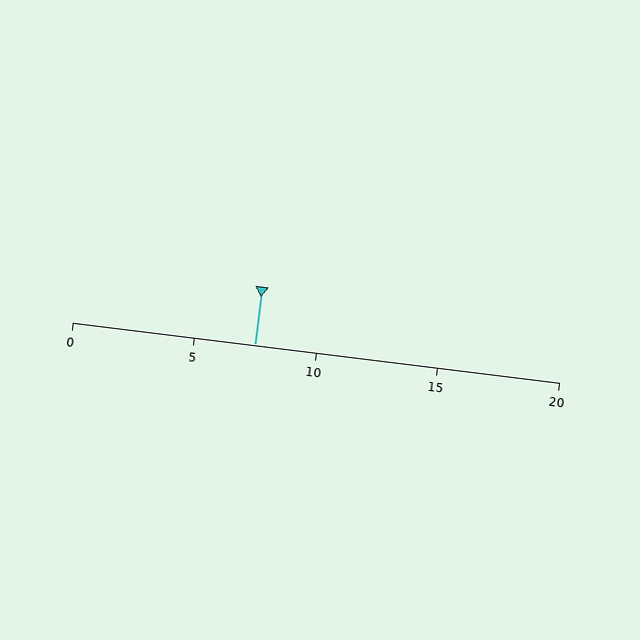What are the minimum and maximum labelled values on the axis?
The axis runs from 0 to 20.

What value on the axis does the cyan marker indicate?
The marker indicates approximately 7.5.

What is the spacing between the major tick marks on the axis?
The major ticks are spaced 5 apart.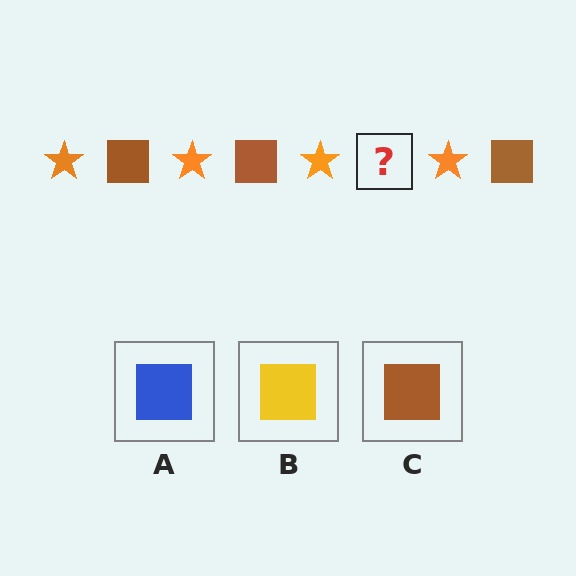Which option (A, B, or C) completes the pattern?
C.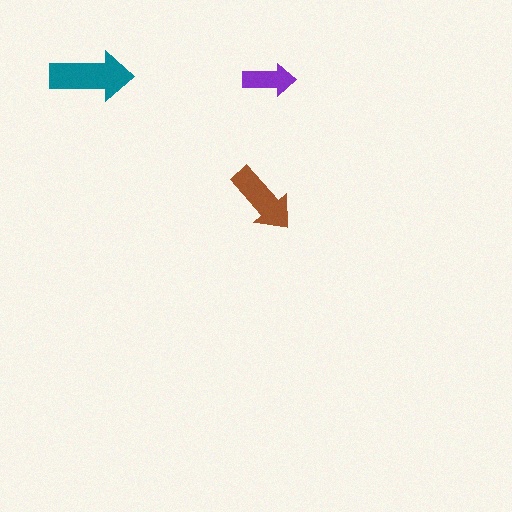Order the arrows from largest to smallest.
the teal one, the brown one, the purple one.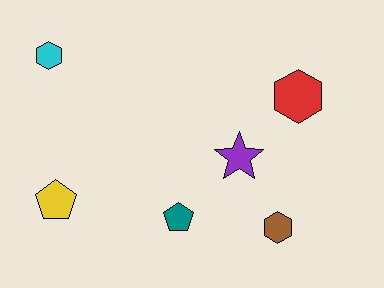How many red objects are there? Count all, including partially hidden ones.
There is 1 red object.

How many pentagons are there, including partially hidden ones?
There are 2 pentagons.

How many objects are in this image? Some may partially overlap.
There are 6 objects.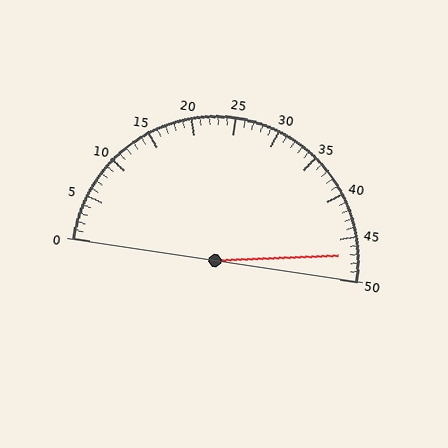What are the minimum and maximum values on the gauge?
The gauge ranges from 0 to 50.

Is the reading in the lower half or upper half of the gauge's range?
The reading is in the upper half of the range (0 to 50).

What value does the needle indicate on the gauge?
The needle indicates approximately 47.